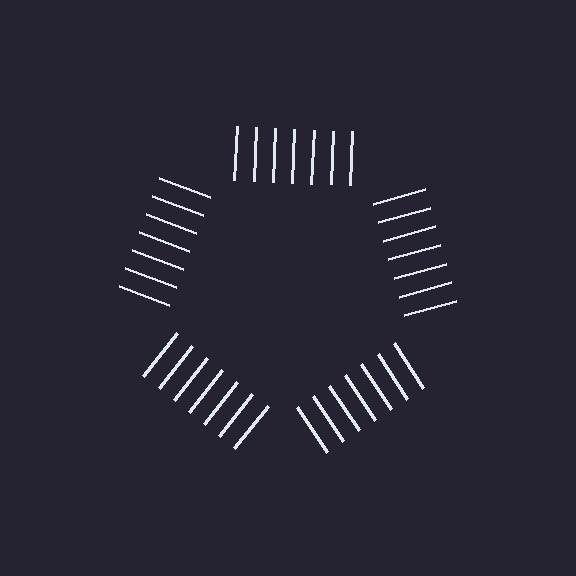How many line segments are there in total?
35 — 7 along each of the 5 edges.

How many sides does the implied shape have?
5 sides — the line-ends trace a pentagon.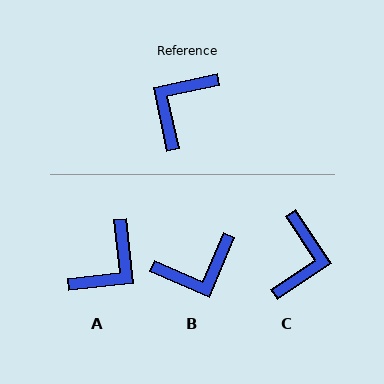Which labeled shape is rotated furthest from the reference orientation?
A, about 175 degrees away.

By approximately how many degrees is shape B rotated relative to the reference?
Approximately 145 degrees counter-clockwise.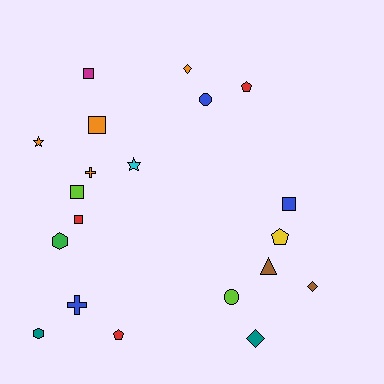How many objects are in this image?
There are 20 objects.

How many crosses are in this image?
There are 2 crosses.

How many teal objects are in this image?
There are 2 teal objects.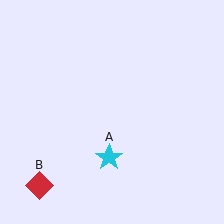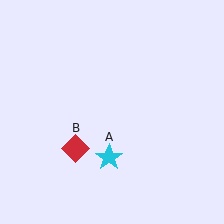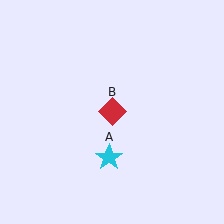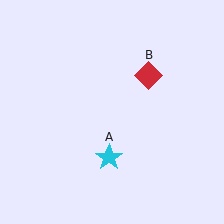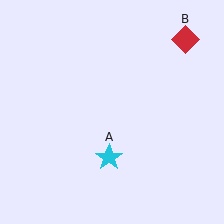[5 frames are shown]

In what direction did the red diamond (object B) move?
The red diamond (object B) moved up and to the right.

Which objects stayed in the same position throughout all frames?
Cyan star (object A) remained stationary.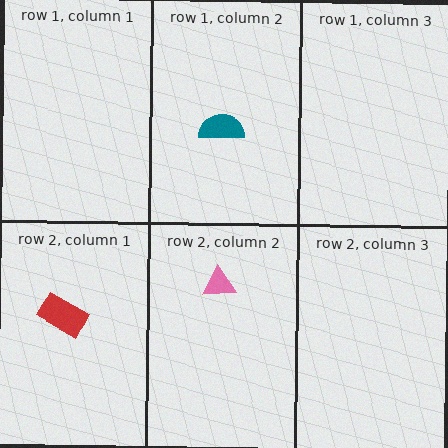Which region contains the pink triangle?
The row 2, column 2 region.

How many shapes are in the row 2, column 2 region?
1.